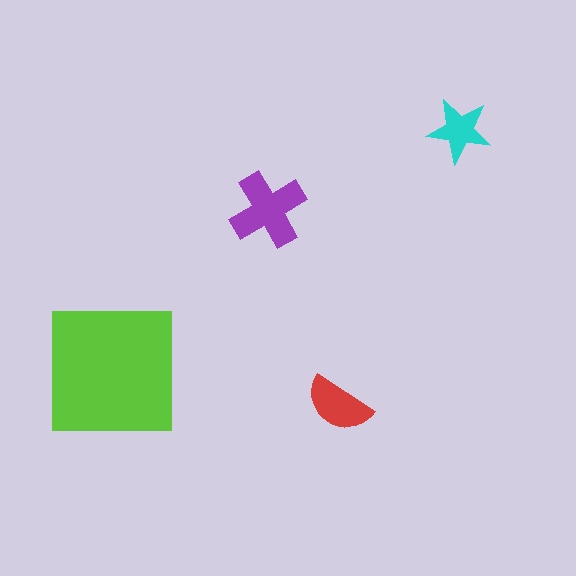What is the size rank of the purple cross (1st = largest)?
2nd.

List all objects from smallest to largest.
The cyan star, the red semicircle, the purple cross, the lime square.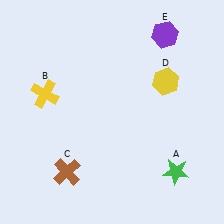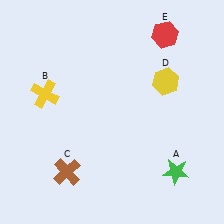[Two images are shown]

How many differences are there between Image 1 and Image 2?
There is 1 difference between the two images.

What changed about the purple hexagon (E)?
In Image 1, E is purple. In Image 2, it changed to red.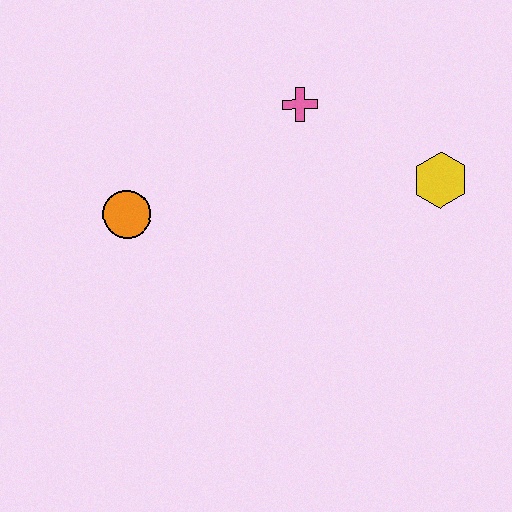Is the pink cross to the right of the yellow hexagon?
No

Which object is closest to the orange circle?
The pink cross is closest to the orange circle.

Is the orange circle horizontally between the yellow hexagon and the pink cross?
No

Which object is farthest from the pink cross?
The orange circle is farthest from the pink cross.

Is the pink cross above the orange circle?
Yes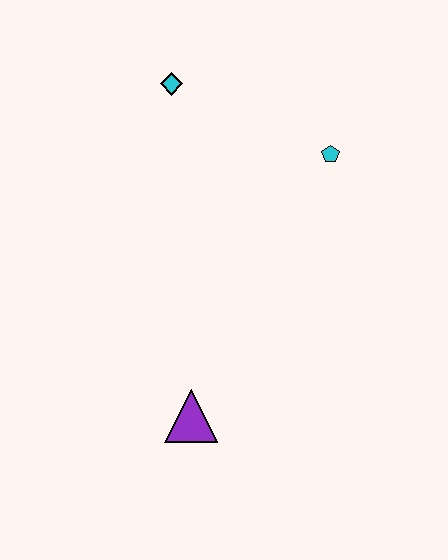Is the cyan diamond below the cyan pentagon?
No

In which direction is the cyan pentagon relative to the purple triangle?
The cyan pentagon is above the purple triangle.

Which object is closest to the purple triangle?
The cyan pentagon is closest to the purple triangle.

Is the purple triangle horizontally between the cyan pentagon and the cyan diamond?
Yes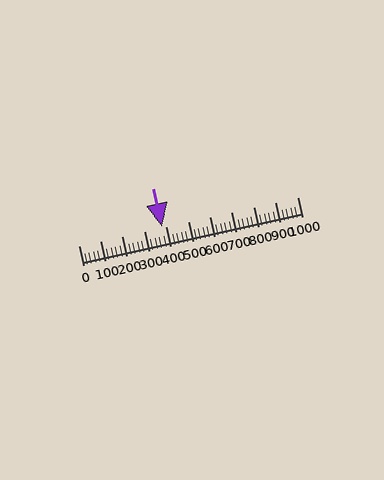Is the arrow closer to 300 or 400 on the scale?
The arrow is closer to 400.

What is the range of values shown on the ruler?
The ruler shows values from 0 to 1000.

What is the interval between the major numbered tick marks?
The major tick marks are spaced 100 units apart.